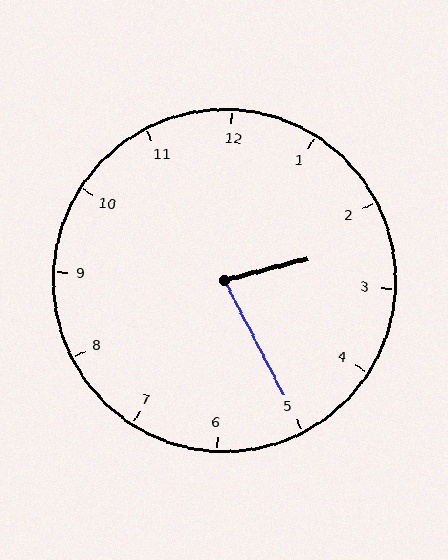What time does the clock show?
2:25.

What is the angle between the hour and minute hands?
Approximately 78 degrees.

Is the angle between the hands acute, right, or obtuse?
It is acute.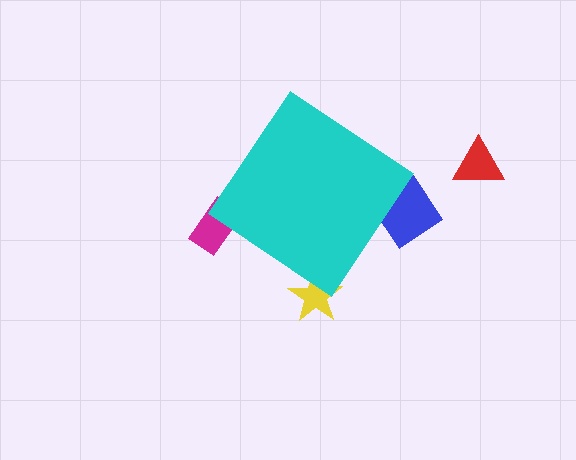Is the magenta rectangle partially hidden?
Yes, the magenta rectangle is partially hidden behind the cyan diamond.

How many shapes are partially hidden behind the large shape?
3 shapes are partially hidden.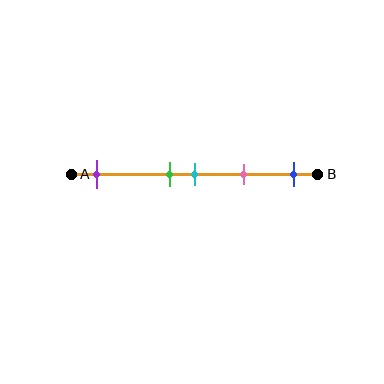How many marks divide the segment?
There are 5 marks dividing the segment.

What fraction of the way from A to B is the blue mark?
The blue mark is approximately 90% (0.9) of the way from A to B.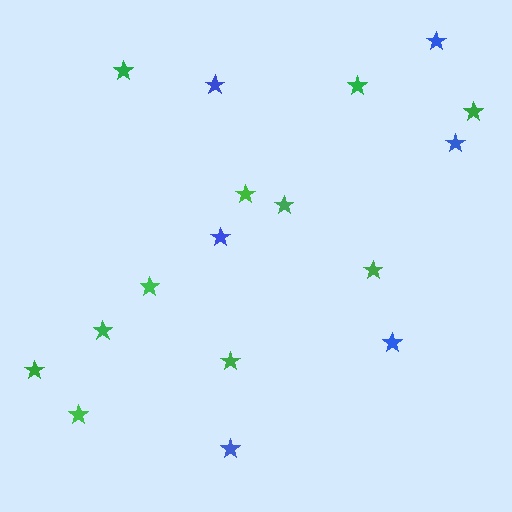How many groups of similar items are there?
There are 2 groups: one group of blue stars (6) and one group of green stars (11).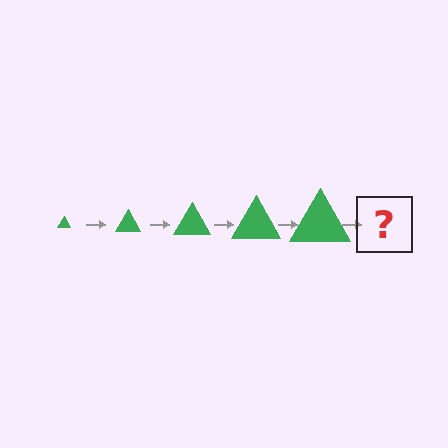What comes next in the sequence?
The next element should be a green triangle, larger than the previous one.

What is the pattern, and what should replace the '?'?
The pattern is that the triangle gets progressively larger each step. The '?' should be a green triangle, larger than the previous one.